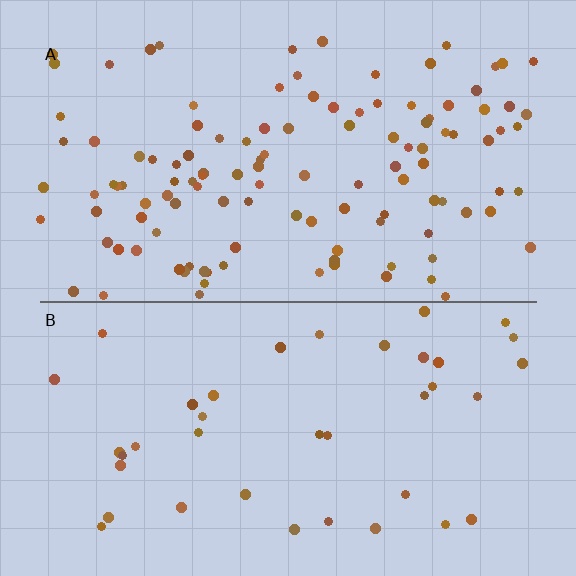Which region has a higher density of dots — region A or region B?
A (the top).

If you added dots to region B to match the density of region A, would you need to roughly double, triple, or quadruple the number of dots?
Approximately triple.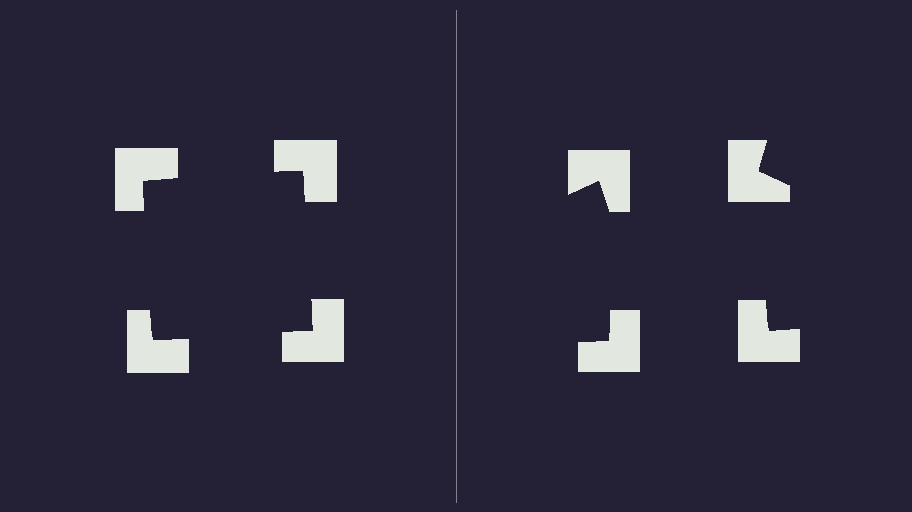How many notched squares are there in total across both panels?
8 — 4 on each side.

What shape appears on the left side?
An illusory square.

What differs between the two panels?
The notched squares are positioned identically on both sides; only the wedge orientations differ. On the left they align to a square; on the right they are misaligned.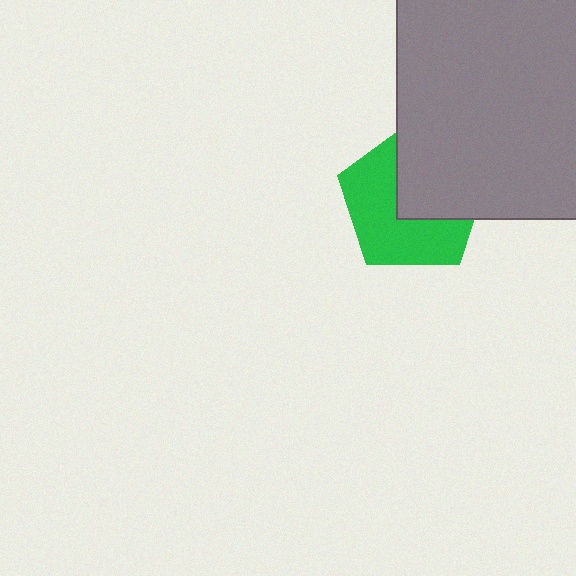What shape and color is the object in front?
The object in front is a gray rectangle.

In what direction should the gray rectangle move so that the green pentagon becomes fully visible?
The gray rectangle should move toward the upper-right. That is the shortest direction to clear the overlap and leave the green pentagon fully visible.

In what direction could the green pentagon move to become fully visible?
The green pentagon could move toward the lower-left. That would shift it out from behind the gray rectangle entirely.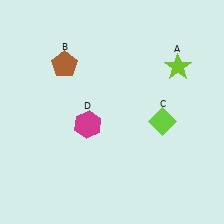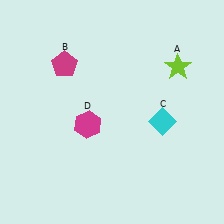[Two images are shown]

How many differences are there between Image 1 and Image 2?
There are 2 differences between the two images.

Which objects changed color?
B changed from brown to magenta. C changed from lime to cyan.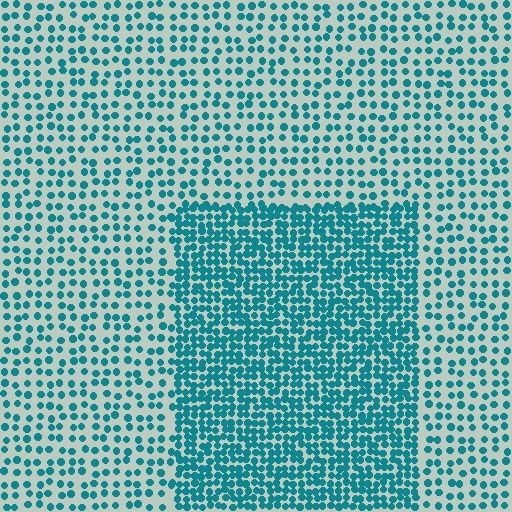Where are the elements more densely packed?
The elements are more densely packed inside the rectangle boundary.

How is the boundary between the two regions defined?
The boundary is defined by a change in element density (approximately 2.1x ratio). All elements are the same color, size, and shape.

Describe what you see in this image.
The image contains small teal elements arranged at two different densities. A rectangle-shaped region is visible where the elements are more densely packed than the surrounding area.